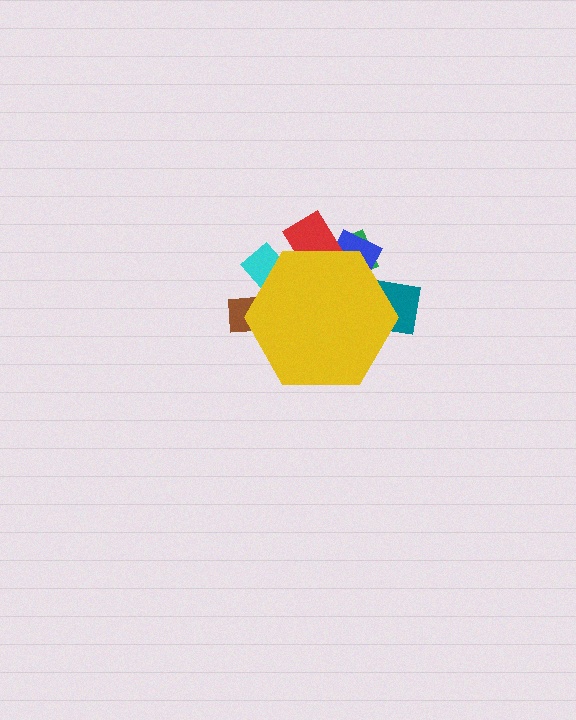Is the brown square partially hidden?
Yes, the brown square is partially hidden behind the yellow hexagon.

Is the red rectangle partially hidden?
Yes, the red rectangle is partially hidden behind the yellow hexagon.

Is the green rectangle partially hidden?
Yes, the green rectangle is partially hidden behind the yellow hexagon.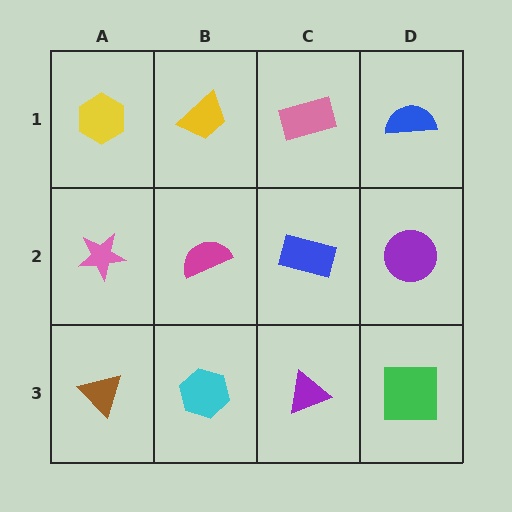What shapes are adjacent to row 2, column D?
A blue semicircle (row 1, column D), a green square (row 3, column D), a blue rectangle (row 2, column C).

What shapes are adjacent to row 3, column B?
A magenta semicircle (row 2, column B), a brown triangle (row 3, column A), a purple triangle (row 3, column C).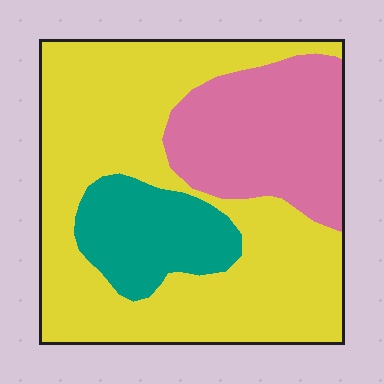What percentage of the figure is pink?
Pink covers roughly 25% of the figure.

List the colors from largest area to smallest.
From largest to smallest: yellow, pink, teal.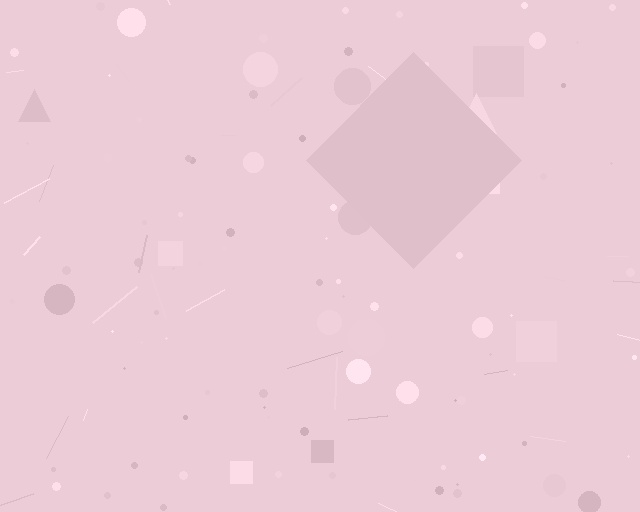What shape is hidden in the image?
A diamond is hidden in the image.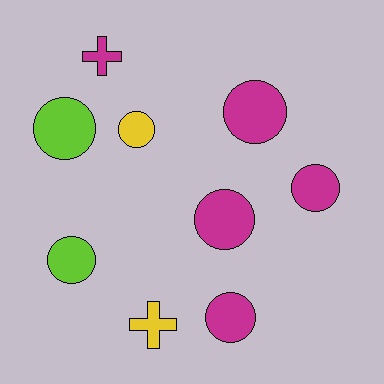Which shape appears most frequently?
Circle, with 7 objects.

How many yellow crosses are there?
There is 1 yellow cross.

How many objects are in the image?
There are 9 objects.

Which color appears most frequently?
Magenta, with 5 objects.